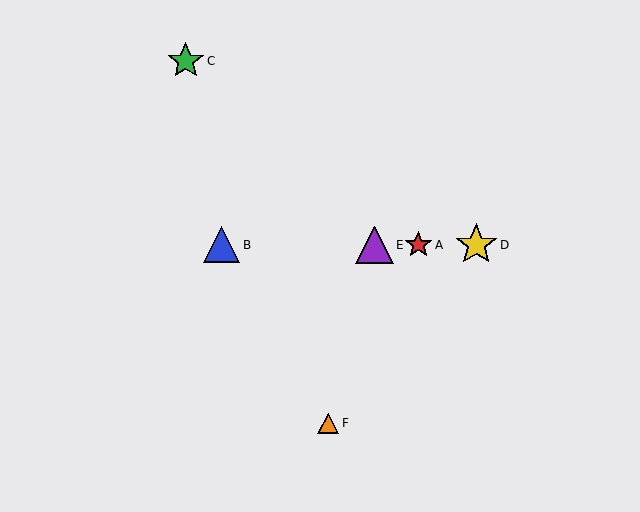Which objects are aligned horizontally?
Objects A, B, D, E are aligned horizontally.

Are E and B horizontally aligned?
Yes, both are at y≈245.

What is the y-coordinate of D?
Object D is at y≈245.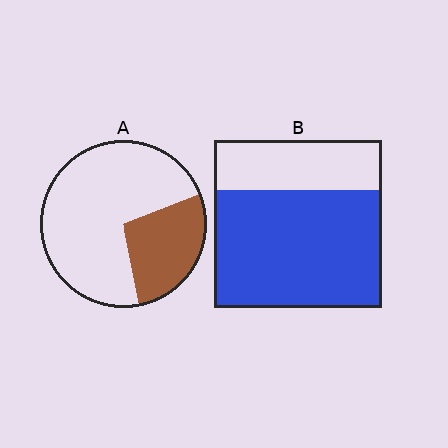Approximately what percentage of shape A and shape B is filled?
A is approximately 30% and B is approximately 70%.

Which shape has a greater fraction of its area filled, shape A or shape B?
Shape B.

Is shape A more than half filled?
No.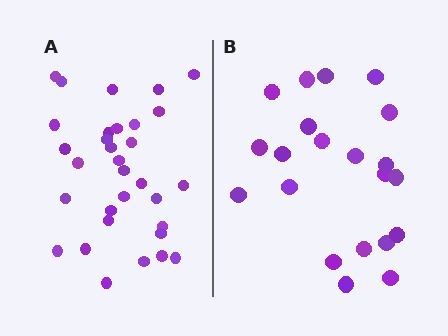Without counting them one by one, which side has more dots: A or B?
Region A (the left region) has more dots.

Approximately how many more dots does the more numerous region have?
Region A has roughly 12 or so more dots than region B.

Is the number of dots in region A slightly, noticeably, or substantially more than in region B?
Region A has substantially more. The ratio is roughly 1.5 to 1.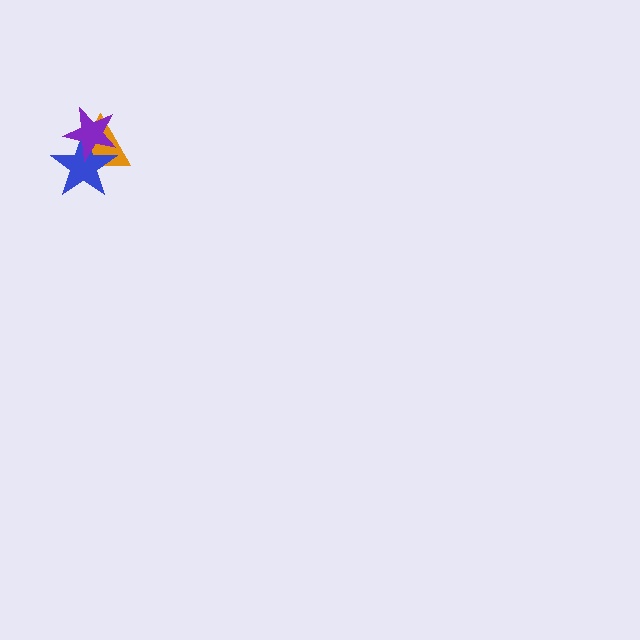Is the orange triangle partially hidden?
Yes, it is partially covered by another shape.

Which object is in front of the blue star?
The purple star is in front of the blue star.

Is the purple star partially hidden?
No, no other shape covers it.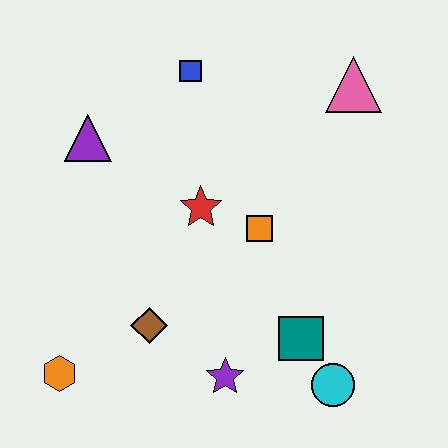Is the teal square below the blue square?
Yes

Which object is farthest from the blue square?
The cyan circle is farthest from the blue square.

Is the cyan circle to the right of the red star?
Yes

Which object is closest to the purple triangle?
The blue square is closest to the purple triangle.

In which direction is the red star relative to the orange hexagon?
The red star is above the orange hexagon.